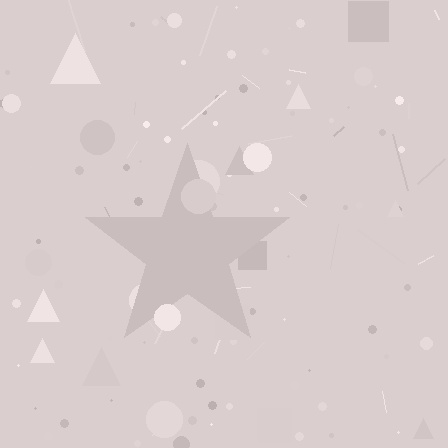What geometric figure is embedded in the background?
A star is embedded in the background.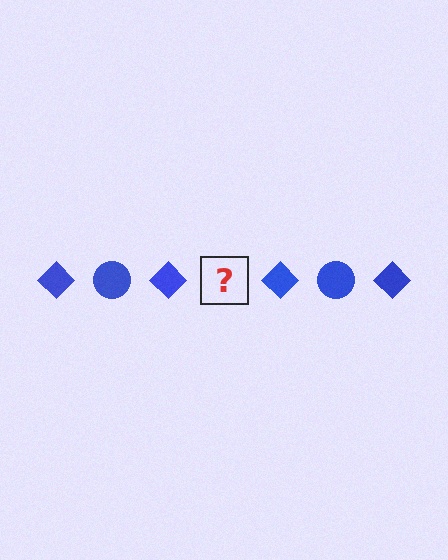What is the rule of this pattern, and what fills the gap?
The rule is that the pattern cycles through diamond, circle shapes in blue. The gap should be filled with a blue circle.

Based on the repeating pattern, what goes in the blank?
The blank should be a blue circle.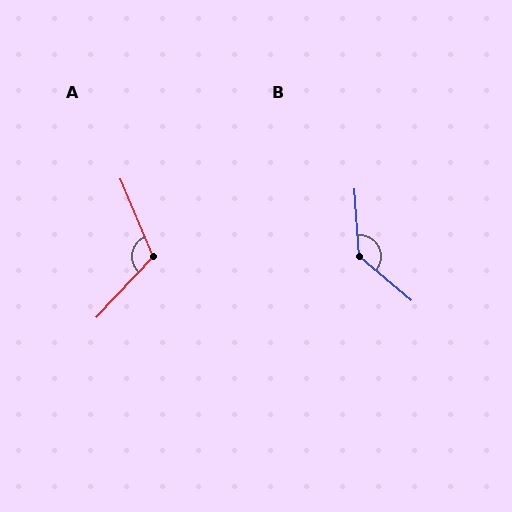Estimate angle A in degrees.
Approximately 115 degrees.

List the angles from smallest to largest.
A (115°), B (134°).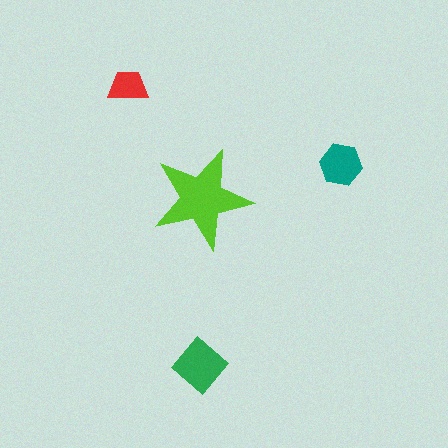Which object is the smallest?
The red trapezoid.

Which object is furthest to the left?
The red trapezoid is leftmost.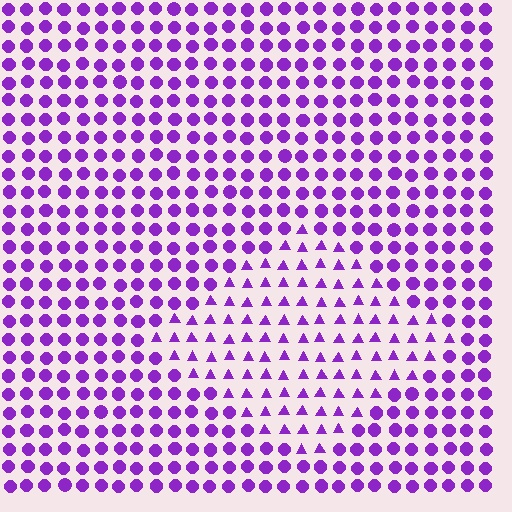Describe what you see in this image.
The image is filled with small purple elements arranged in a uniform grid. A diamond-shaped region contains triangles, while the surrounding area contains circles. The boundary is defined purely by the change in element shape.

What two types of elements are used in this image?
The image uses triangles inside the diamond region and circles outside it.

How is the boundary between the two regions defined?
The boundary is defined by a change in element shape: triangles inside vs. circles outside. All elements share the same color and spacing.